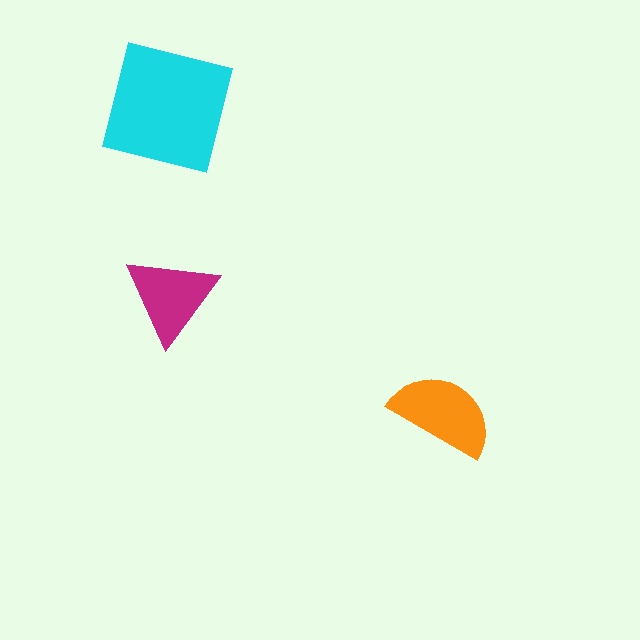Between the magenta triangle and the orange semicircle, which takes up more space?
The orange semicircle.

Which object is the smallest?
The magenta triangle.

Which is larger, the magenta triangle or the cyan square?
The cyan square.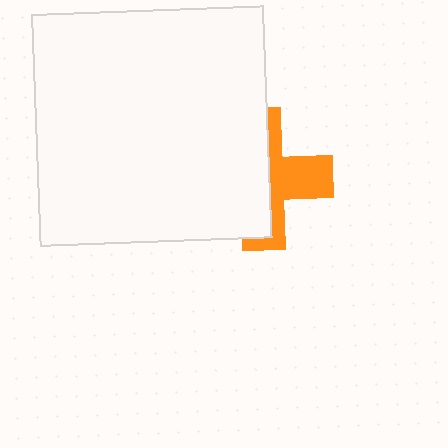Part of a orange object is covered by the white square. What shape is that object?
It is a cross.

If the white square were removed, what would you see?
You would see the complete orange cross.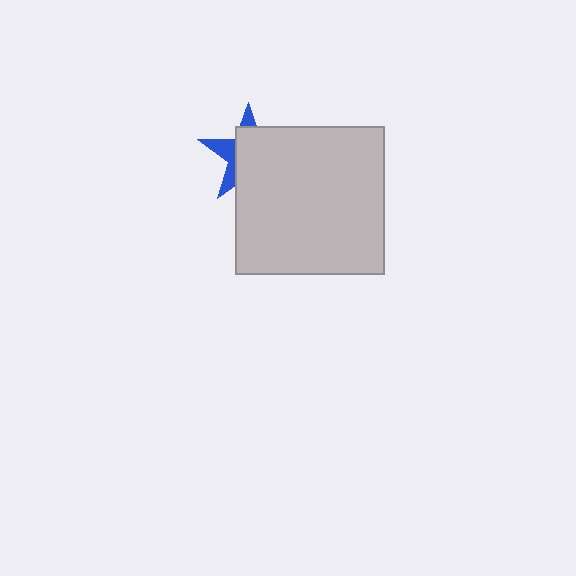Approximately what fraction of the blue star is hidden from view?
Roughly 68% of the blue star is hidden behind the light gray square.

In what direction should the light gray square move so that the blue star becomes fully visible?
The light gray square should move toward the lower-right. That is the shortest direction to clear the overlap and leave the blue star fully visible.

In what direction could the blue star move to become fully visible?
The blue star could move toward the upper-left. That would shift it out from behind the light gray square entirely.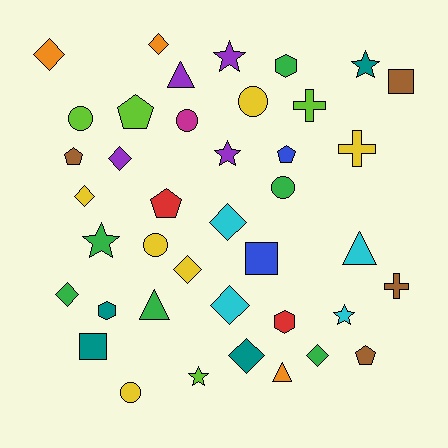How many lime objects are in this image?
There are 4 lime objects.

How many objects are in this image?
There are 40 objects.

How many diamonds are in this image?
There are 10 diamonds.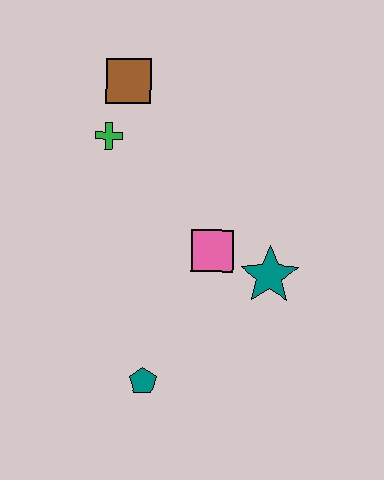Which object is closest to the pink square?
The teal star is closest to the pink square.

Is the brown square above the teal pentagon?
Yes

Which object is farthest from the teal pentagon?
The brown square is farthest from the teal pentagon.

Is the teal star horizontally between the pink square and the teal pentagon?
No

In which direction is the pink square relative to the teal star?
The pink square is to the left of the teal star.